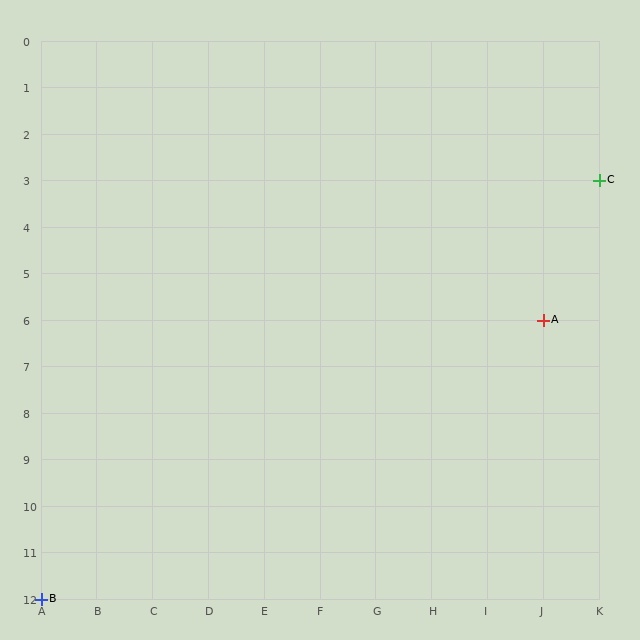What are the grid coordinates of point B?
Point B is at grid coordinates (A, 12).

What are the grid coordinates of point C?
Point C is at grid coordinates (K, 3).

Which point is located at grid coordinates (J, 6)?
Point A is at (J, 6).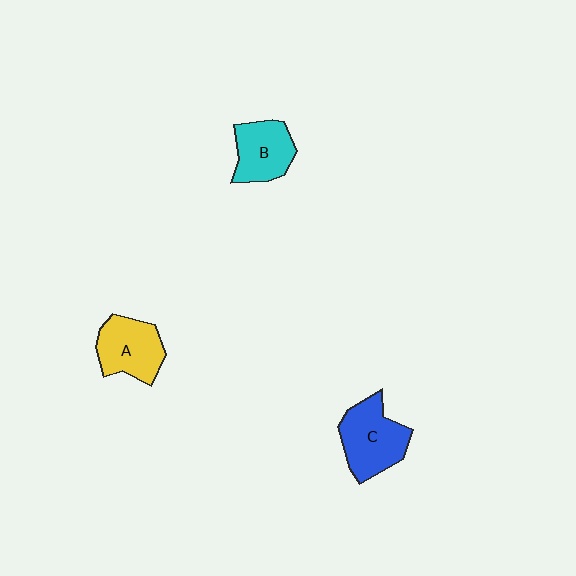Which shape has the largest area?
Shape C (blue).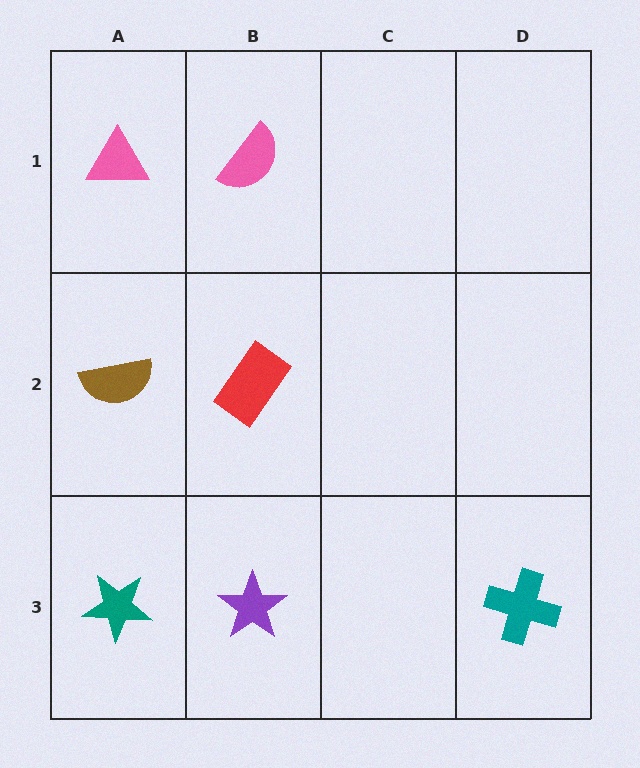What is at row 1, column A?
A pink triangle.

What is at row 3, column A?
A teal star.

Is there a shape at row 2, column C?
No, that cell is empty.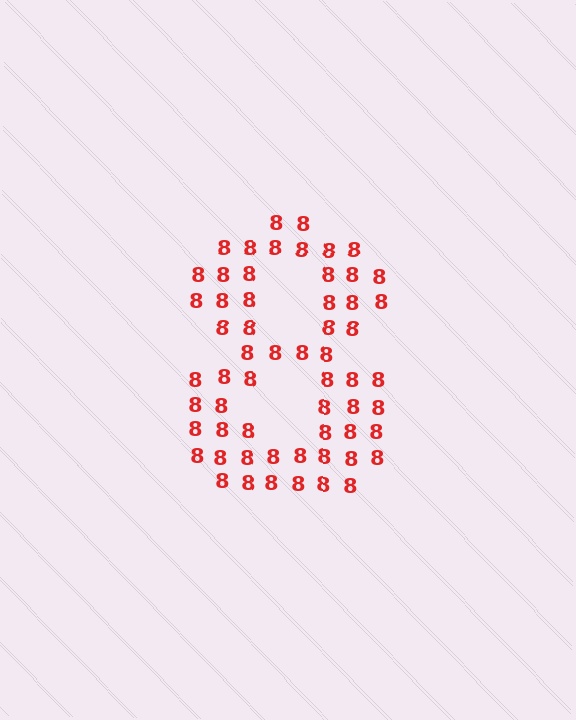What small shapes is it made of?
It is made of small digit 8's.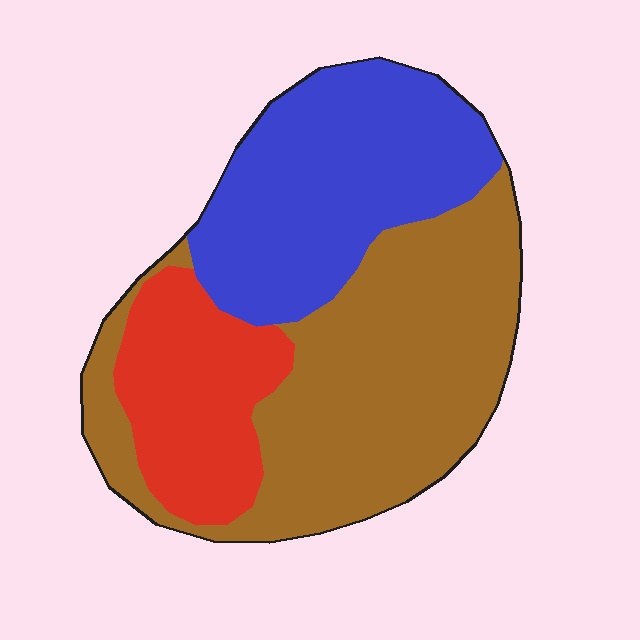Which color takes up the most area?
Brown, at roughly 45%.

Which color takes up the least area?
Red, at roughly 20%.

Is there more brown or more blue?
Brown.